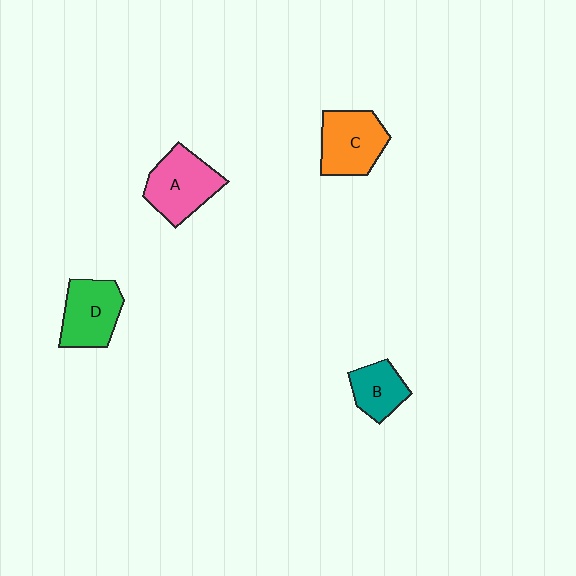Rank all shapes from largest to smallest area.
From largest to smallest: A (pink), C (orange), D (green), B (teal).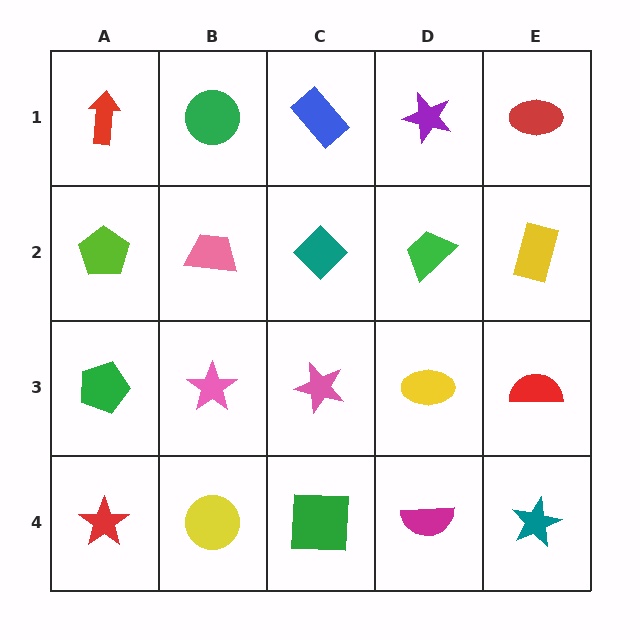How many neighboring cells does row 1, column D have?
3.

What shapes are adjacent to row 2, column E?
A red ellipse (row 1, column E), a red semicircle (row 3, column E), a green trapezoid (row 2, column D).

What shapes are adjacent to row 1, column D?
A green trapezoid (row 2, column D), a blue rectangle (row 1, column C), a red ellipse (row 1, column E).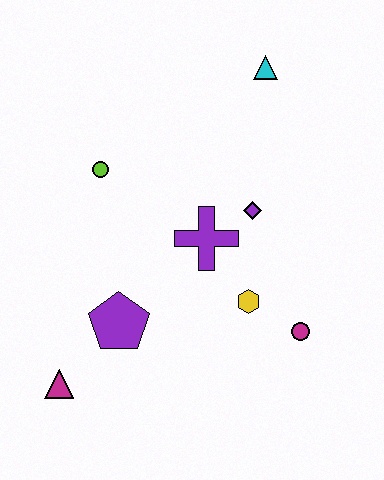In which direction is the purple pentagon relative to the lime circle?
The purple pentagon is below the lime circle.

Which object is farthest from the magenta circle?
The cyan triangle is farthest from the magenta circle.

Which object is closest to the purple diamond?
The purple cross is closest to the purple diamond.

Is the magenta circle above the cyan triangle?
No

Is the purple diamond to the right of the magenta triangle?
Yes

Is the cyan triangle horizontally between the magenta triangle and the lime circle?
No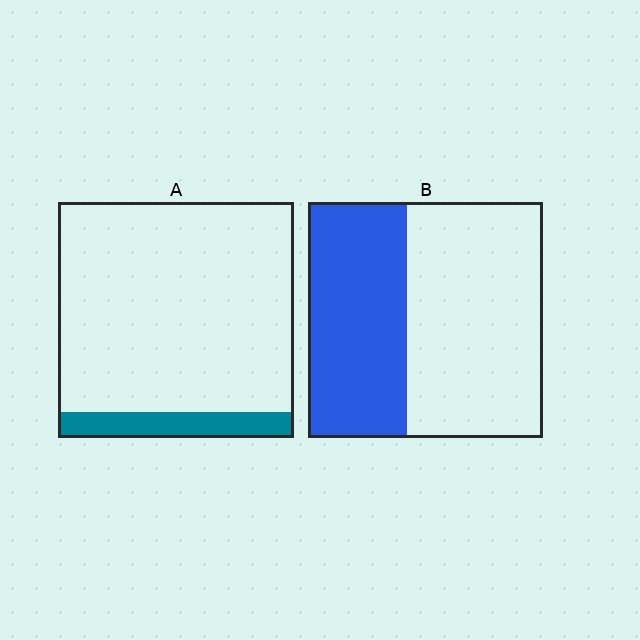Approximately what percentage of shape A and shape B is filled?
A is approximately 10% and B is approximately 40%.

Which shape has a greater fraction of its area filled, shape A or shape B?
Shape B.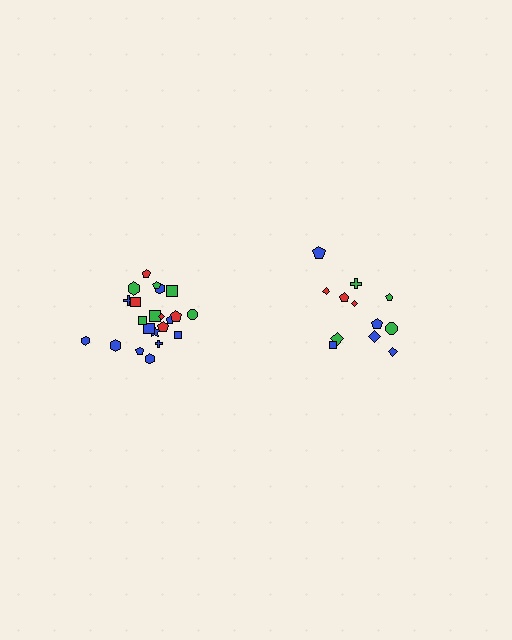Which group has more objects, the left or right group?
The left group.